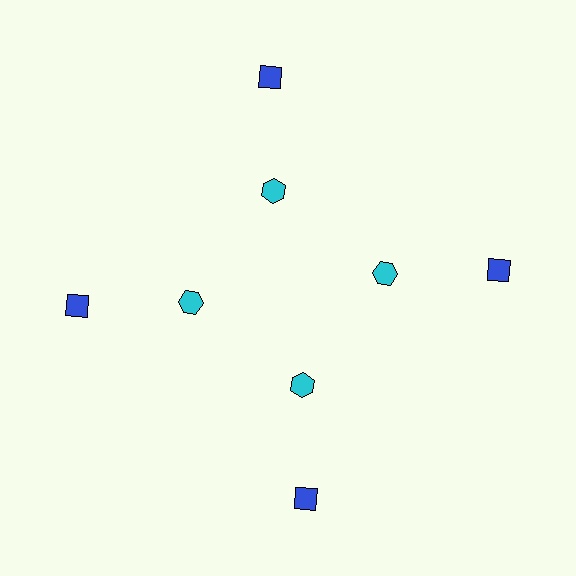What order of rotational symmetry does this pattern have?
This pattern has 4-fold rotational symmetry.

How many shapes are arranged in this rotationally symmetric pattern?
There are 8 shapes, arranged in 4 groups of 2.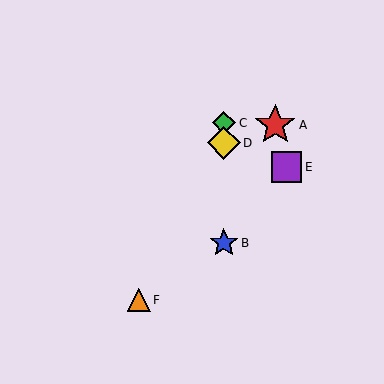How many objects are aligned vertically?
3 objects (B, C, D) are aligned vertically.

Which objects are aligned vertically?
Objects B, C, D are aligned vertically.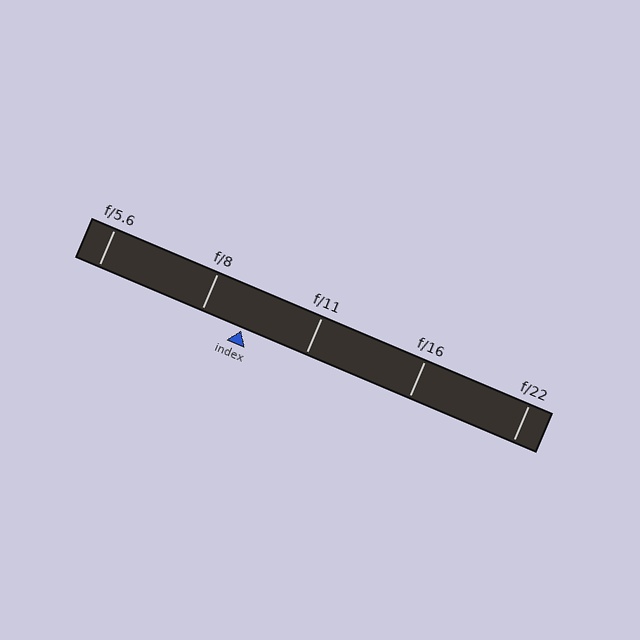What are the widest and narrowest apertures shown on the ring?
The widest aperture shown is f/5.6 and the narrowest is f/22.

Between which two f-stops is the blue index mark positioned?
The index mark is between f/8 and f/11.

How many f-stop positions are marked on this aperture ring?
There are 5 f-stop positions marked.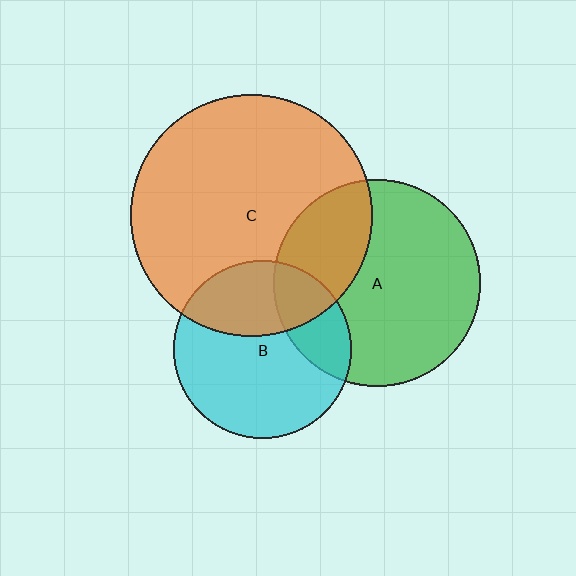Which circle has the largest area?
Circle C (orange).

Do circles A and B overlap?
Yes.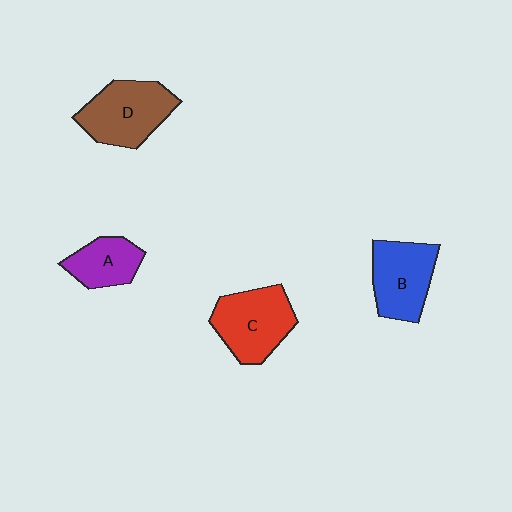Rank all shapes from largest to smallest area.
From largest to smallest: D (brown), C (red), B (blue), A (purple).